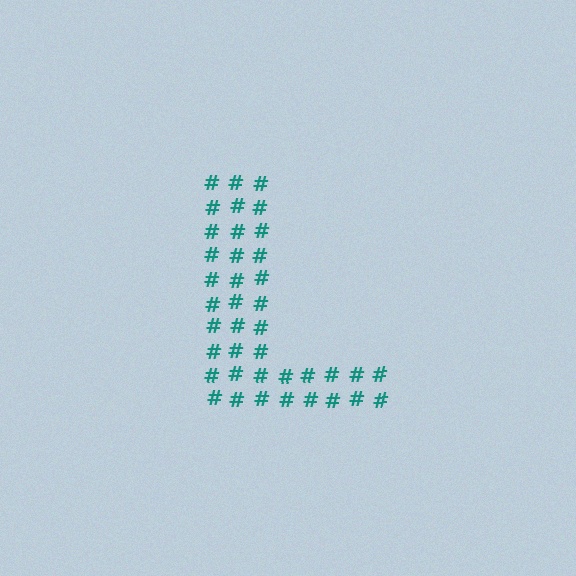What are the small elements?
The small elements are hash symbols.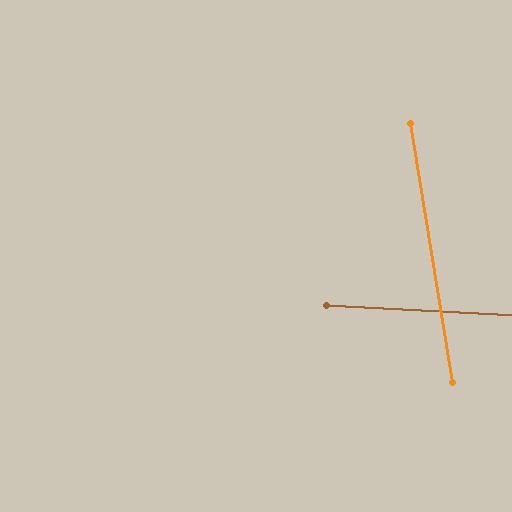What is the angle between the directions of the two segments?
Approximately 78 degrees.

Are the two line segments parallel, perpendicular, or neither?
Neither parallel nor perpendicular — they differ by about 78°.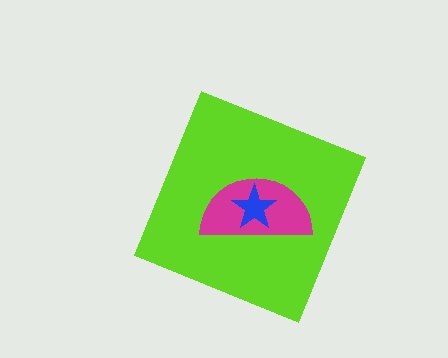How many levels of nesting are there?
3.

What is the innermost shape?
The blue star.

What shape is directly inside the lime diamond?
The magenta semicircle.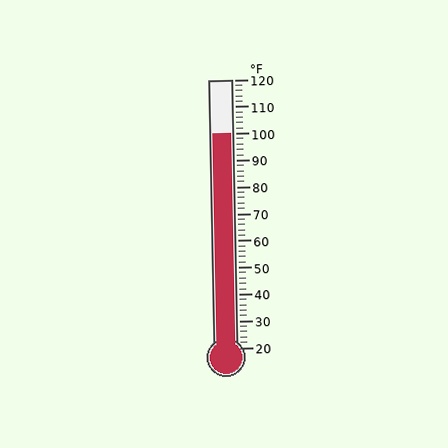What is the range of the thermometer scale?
The thermometer scale ranges from 20°F to 120°F.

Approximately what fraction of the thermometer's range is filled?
The thermometer is filled to approximately 80% of its range.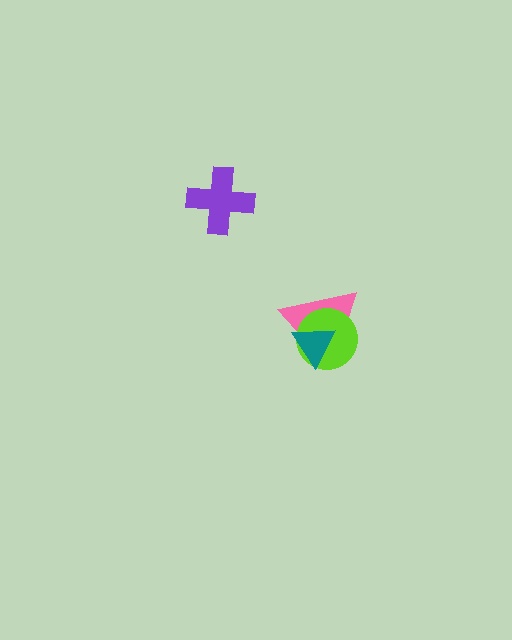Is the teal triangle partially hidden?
No, no other shape covers it.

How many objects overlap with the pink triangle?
2 objects overlap with the pink triangle.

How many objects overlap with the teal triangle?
2 objects overlap with the teal triangle.